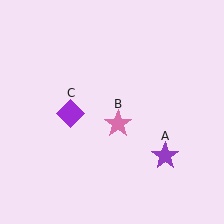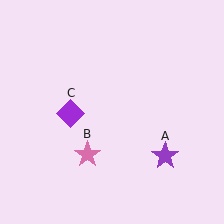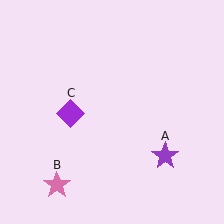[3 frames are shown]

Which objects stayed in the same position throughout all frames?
Purple star (object A) and purple diamond (object C) remained stationary.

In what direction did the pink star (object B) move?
The pink star (object B) moved down and to the left.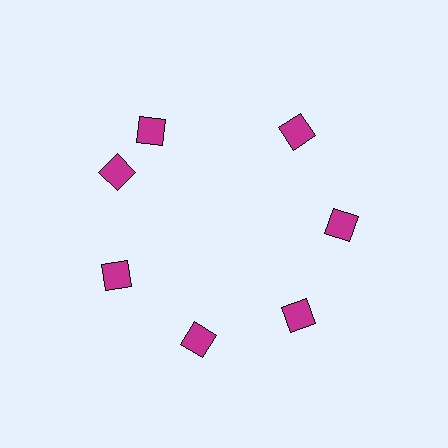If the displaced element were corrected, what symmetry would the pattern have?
It would have 7-fold rotational symmetry — the pattern would map onto itself every 51 degrees.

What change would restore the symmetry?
The symmetry would be restored by rotating it back into even spacing with its neighbors so that all 7 diamonds sit at equal angles and equal distance from the center.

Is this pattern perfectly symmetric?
No. The 7 magenta diamonds are arranged in a ring, but one element near the 12 o'clock position is rotated out of alignment along the ring, breaking the 7-fold rotational symmetry.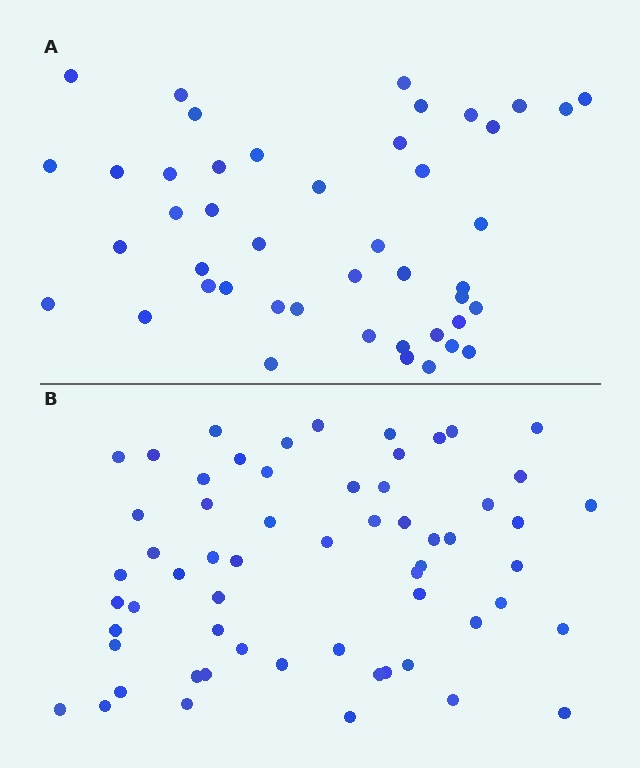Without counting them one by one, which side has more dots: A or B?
Region B (the bottom region) has more dots.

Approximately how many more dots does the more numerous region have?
Region B has approximately 15 more dots than region A.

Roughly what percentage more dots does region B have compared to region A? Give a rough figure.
About 35% more.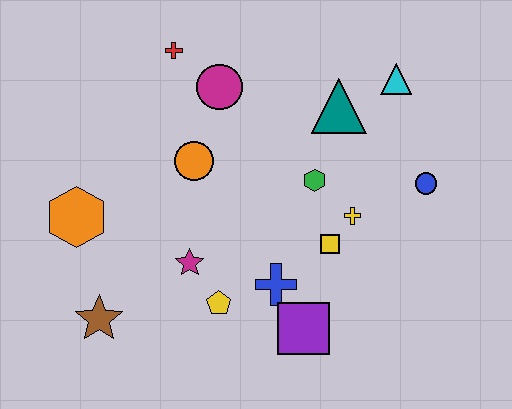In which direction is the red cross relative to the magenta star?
The red cross is above the magenta star.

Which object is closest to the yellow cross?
The yellow square is closest to the yellow cross.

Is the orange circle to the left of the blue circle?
Yes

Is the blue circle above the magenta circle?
No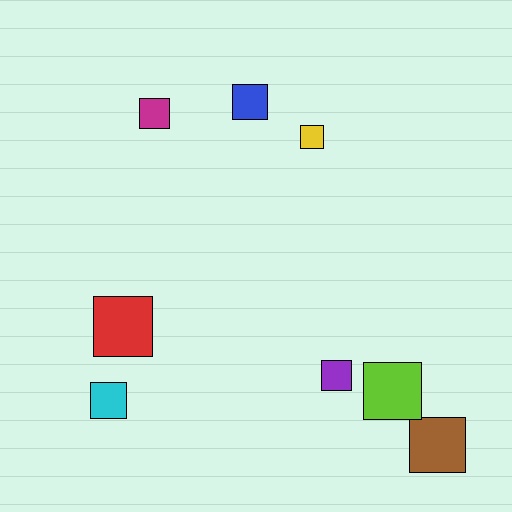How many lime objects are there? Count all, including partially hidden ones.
There is 1 lime object.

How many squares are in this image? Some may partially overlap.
There are 8 squares.